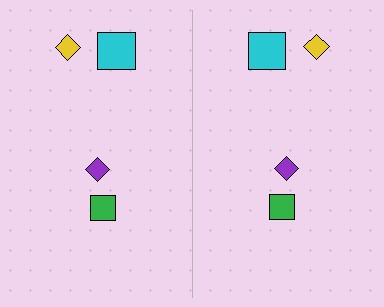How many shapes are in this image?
There are 8 shapes in this image.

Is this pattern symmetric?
Yes, this pattern has bilateral (reflection) symmetry.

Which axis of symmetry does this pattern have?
The pattern has a vertical axis of symmetry running through the center of the image.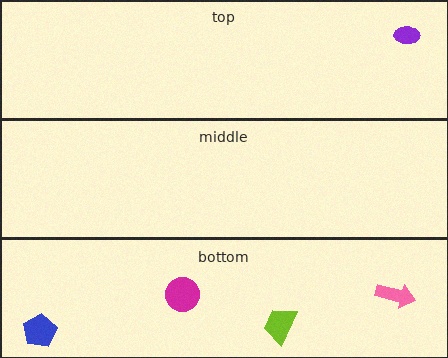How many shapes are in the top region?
1.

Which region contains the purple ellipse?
The top region.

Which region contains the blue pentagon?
The bottom region.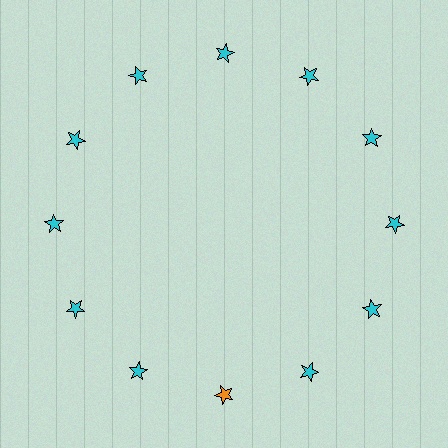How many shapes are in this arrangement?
There are 12 shapes arranged in a ring pattern.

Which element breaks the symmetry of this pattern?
The orange star at roughly the 6 o'clock position breaks the symmetry. All other shapes are cyan stars.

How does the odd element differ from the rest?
It has a different color: orange instead of cyan.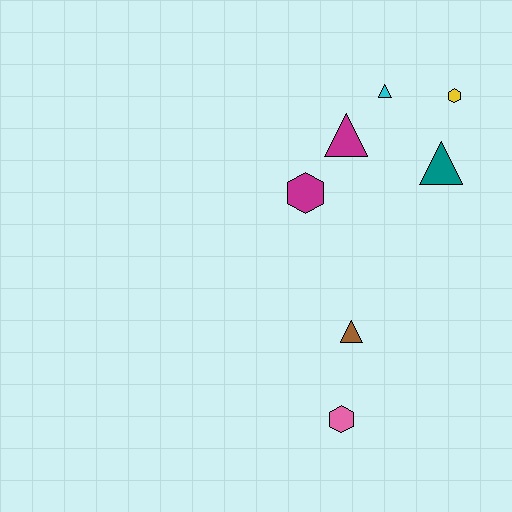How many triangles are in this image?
There are 4 triangles.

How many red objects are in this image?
There are no red objects.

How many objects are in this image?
There are 7 objects.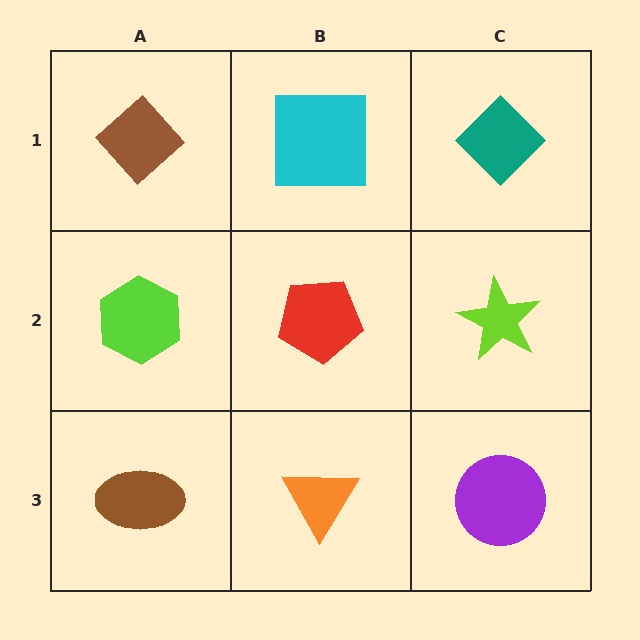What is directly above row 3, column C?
A lime star.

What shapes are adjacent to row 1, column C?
A lime star (row 2, column C), a cyan square (row 1, column B).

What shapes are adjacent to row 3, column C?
A lime star (row 2, column C), an orange triangle (row 3, column B).